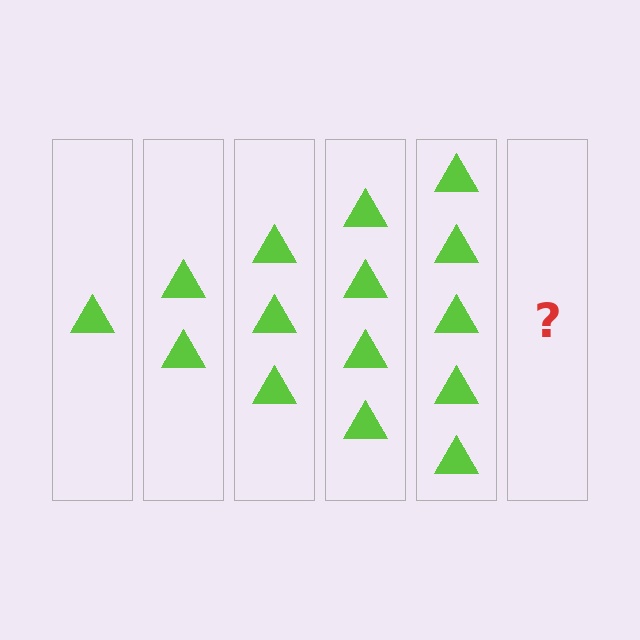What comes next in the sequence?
The next element should be 6 triangles.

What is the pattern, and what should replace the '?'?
The pattern is that each step adds one more triangle. The '?' should be 6 triangles.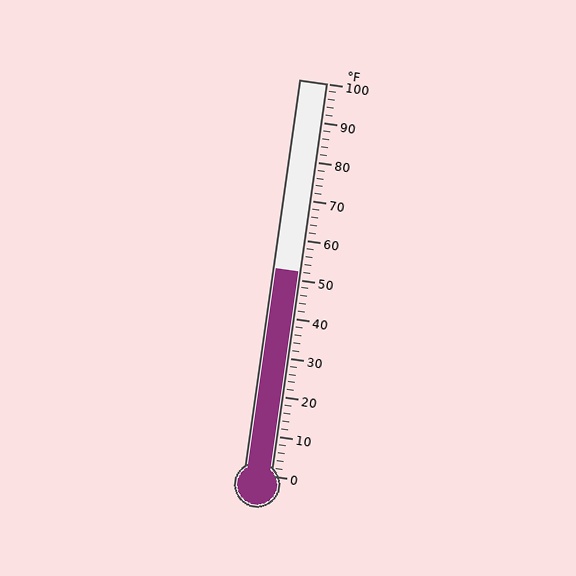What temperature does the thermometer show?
The thermometer shows approximately 52°F.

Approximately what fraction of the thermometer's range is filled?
The thermometer is filled to approximately 50% of its range.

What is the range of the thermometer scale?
The thermometer scale ranges from 0°F to 100°F.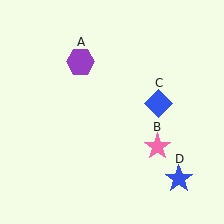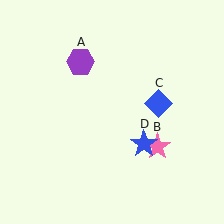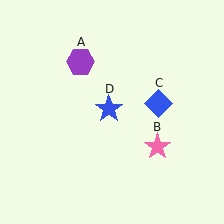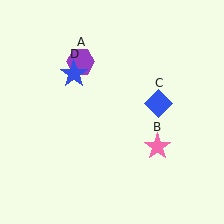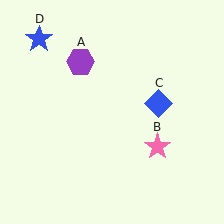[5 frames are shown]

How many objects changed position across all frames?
1 object changed position: blue star (object D).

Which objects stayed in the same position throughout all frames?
Purple hexagon (object A) and pink star (object B) and blue diamond (object C) remained stationary.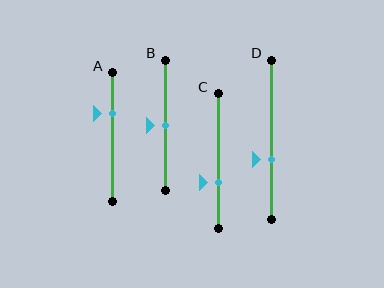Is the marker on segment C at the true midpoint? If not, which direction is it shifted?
No, the marker on segment C is shifted downward by about 16% of the segment length.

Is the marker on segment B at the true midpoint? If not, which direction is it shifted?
Yes, the marker on segment B is at the true midpoint.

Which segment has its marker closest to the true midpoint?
Segment B has its marker closest to the true midpoint.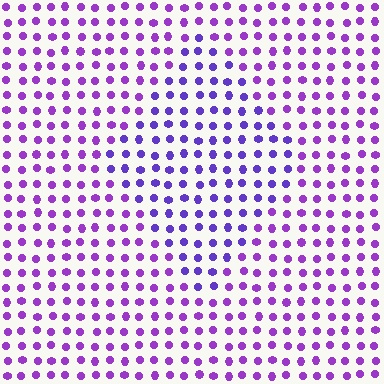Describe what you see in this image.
The image is filled with small purple elements in a uniform arrangement. A diamond-shaped region is visible where the elements are tinted to a slightly different hue, forming a subtle color boundary.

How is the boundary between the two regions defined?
The boundary is defined purely by a slight shift in hue (about 24 degrees). Spacing, size, and orientation are identical on both sides.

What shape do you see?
I see a diamond.